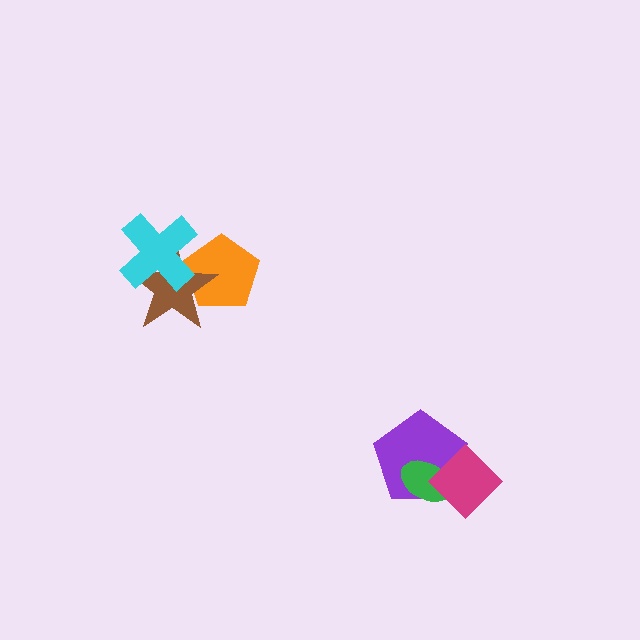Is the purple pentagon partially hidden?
Yes, it is partially covered by another shape.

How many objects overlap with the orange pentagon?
2 objects overlap with the orange pentagon.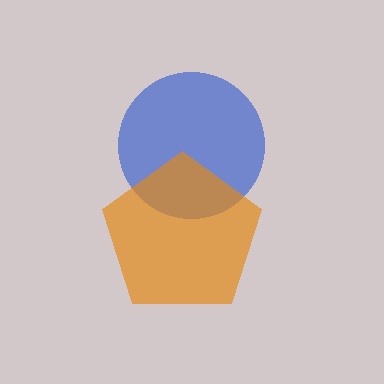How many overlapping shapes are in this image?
There are 2 overlapping shapes in the image.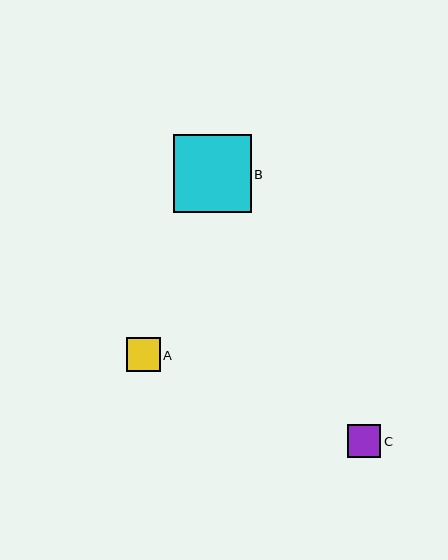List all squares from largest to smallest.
From largest to smallest: B, A, C.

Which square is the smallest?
Square C is the smallest with a size of approximately 33 pixels.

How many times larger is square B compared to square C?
Square B is approximately 2.3 times the size of square C.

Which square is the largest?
Square B is the largest with a size of approximately 78 pixels.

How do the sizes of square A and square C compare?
Square A and square C are approximately the same size.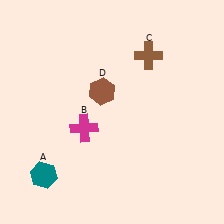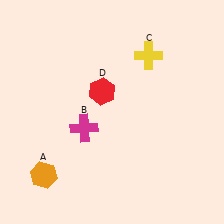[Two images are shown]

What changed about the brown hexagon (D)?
In Image 1, D is brown. In Image 2, it changed to red.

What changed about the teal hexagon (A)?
In Image 1, A is teal. In Image 2, it changed to orange.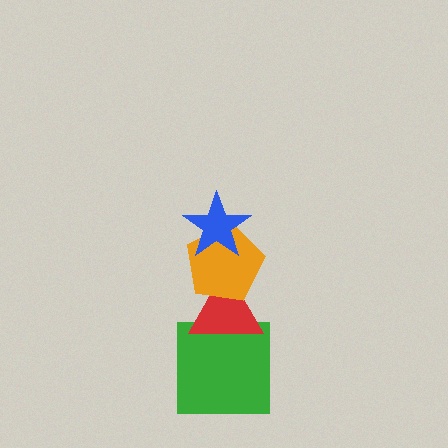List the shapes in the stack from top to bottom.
From top to bottom: the blue star, the orange pentagon, the red triangle, the green square.